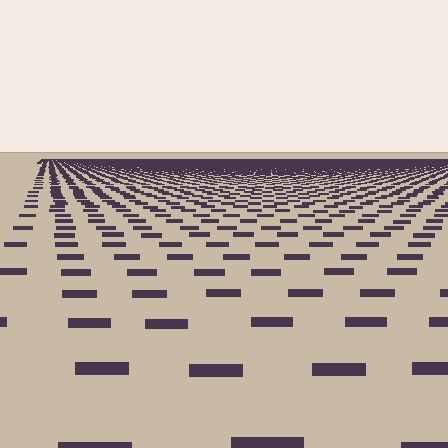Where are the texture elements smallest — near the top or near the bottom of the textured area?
Near the top.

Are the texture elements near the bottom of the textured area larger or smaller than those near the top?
Larger. Near the bottom, elements are closer to the viewer and appear at a bigger on-screen size.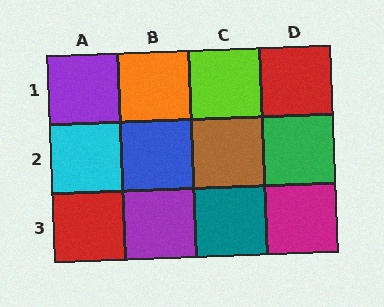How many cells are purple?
2 cells are purple.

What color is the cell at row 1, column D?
Red.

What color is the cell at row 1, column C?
Lime.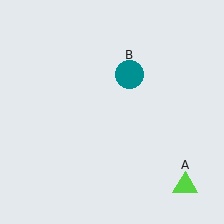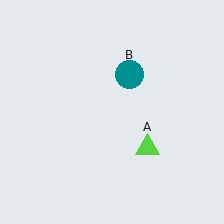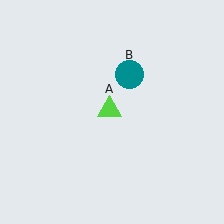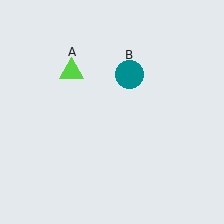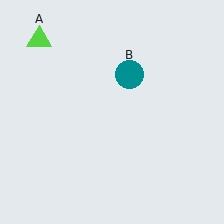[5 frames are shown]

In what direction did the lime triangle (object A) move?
The lime triangle (object A) moved up and to the left.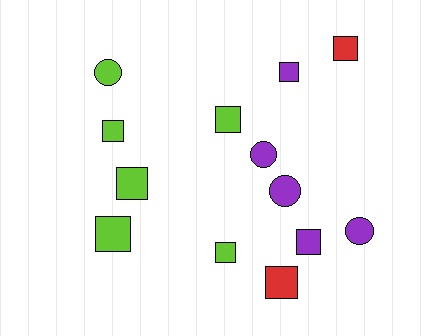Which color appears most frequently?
Lime, with 6 objects.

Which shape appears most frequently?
Square, with 9 objects.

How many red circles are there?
There are no red circles.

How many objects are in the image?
There are 13 objects.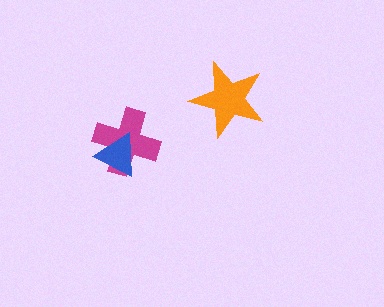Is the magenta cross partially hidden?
Yes, it is partially covered by another shape.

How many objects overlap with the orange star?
0 objects overlap with the orange star.